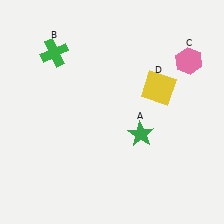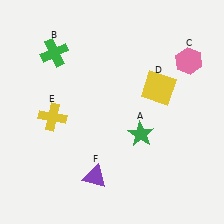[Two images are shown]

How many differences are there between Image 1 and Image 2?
There are 2 differences between the two images.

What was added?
A yellow cross (E), a purple triangle (F) were added in Image 2.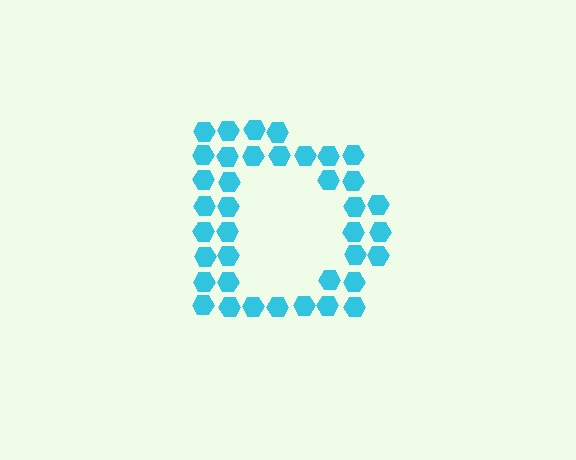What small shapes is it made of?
It is made of small hexagons.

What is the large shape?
The large shape is the letter D.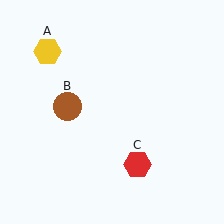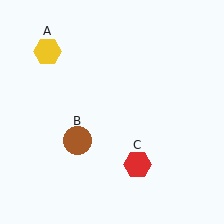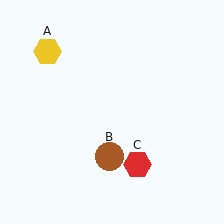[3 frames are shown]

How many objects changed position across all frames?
1 object changed position: brown circle (object B).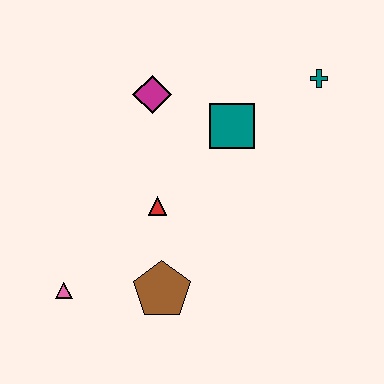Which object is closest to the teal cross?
The teal square is closest to the teal cross.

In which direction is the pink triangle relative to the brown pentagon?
The pink triangle is to the left of the brown pentagon.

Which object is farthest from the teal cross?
The pink triangle is farthest from the teal cross.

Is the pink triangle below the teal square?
Yes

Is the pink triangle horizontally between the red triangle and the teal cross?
No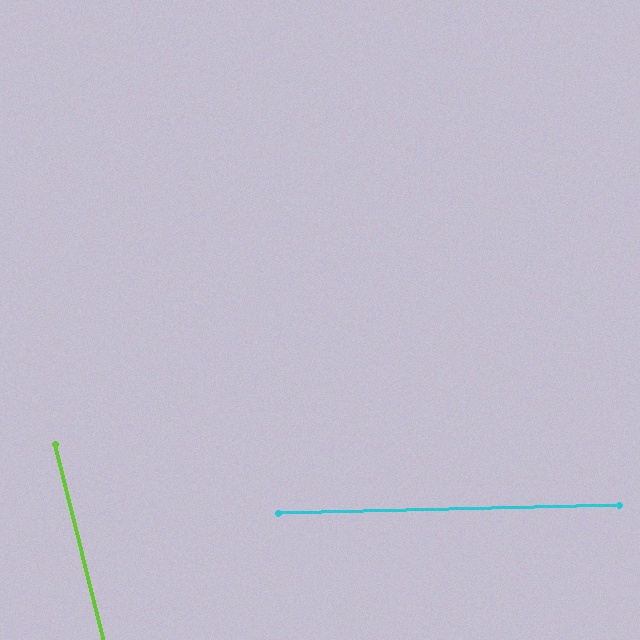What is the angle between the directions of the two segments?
Approximately 77 degrees.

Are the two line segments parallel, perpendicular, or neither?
Neither parallel nor perpendicular — they differ by about 77°.